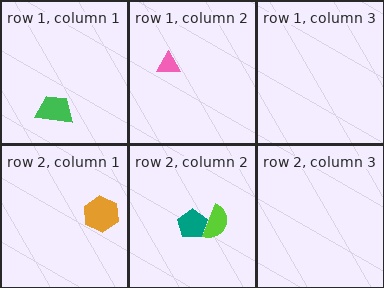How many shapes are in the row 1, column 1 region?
1.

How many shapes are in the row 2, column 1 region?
1.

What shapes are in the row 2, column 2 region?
The teal pentagon, the lime semicircle.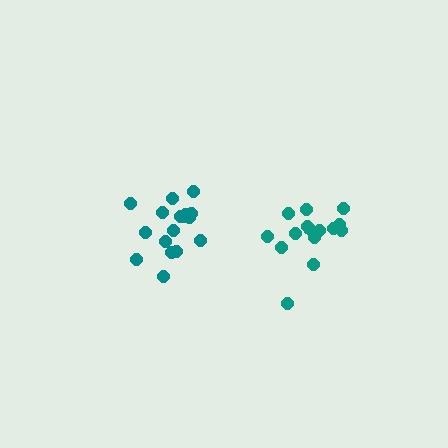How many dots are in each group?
Group 1: 17 dots, Group 2: 15 dots (32 total).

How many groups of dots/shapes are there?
There are 2 groups.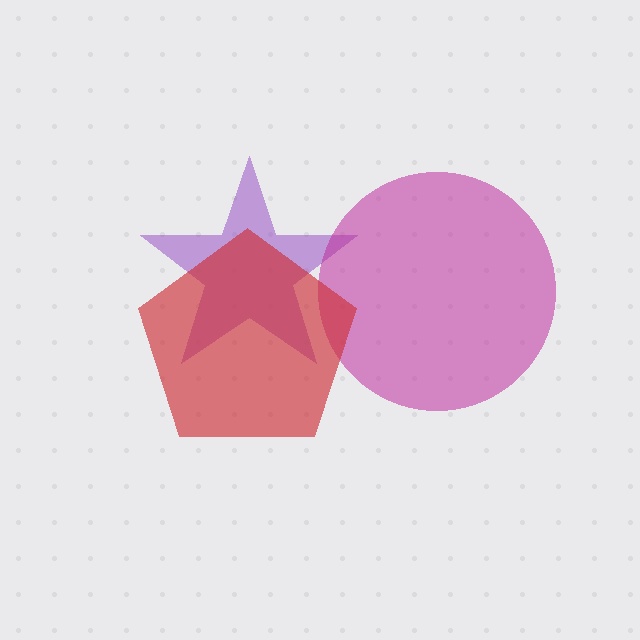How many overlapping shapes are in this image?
There are 3 overlapping shapes in the image.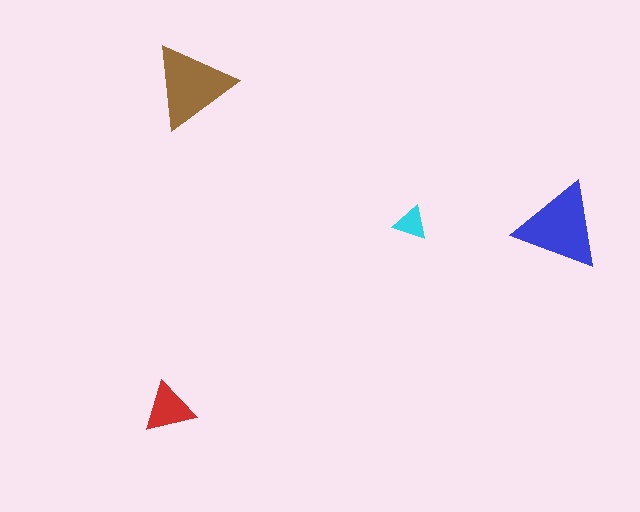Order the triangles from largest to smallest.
the blue one, the brown one, the red one, the cyan one.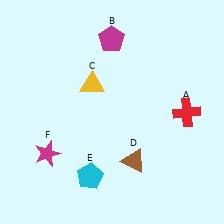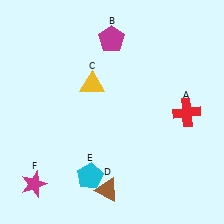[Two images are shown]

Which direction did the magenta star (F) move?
The magenta star (F) moved down.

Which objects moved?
The objects that moved are: the brown triangle (D), the magenta star (F).